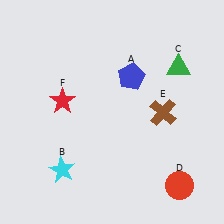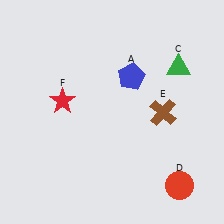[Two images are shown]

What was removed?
The cyan star (B) was removed in Image 2.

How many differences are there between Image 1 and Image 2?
There is 1 difference between the two images.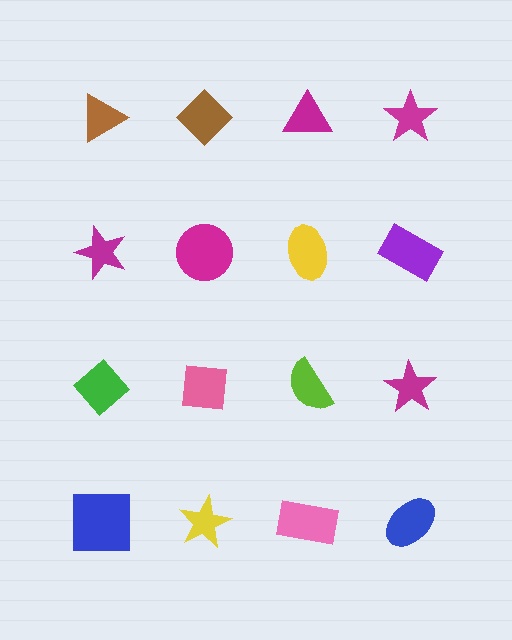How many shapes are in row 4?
4 shapes.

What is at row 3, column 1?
A green diamond.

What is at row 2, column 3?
A yellow ellipse.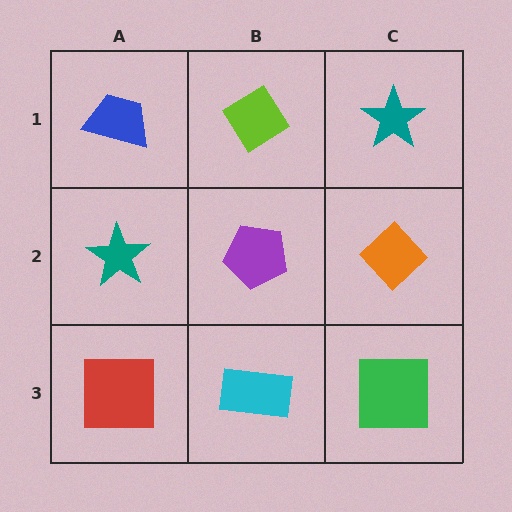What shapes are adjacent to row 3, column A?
A teal star (row 2, column A), a cyan rectangle (row 3, column B).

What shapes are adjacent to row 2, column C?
A teal star (row 1, column C), a green square (row 3, column C), a purple pentagon (row 2, column B).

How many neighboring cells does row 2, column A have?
3.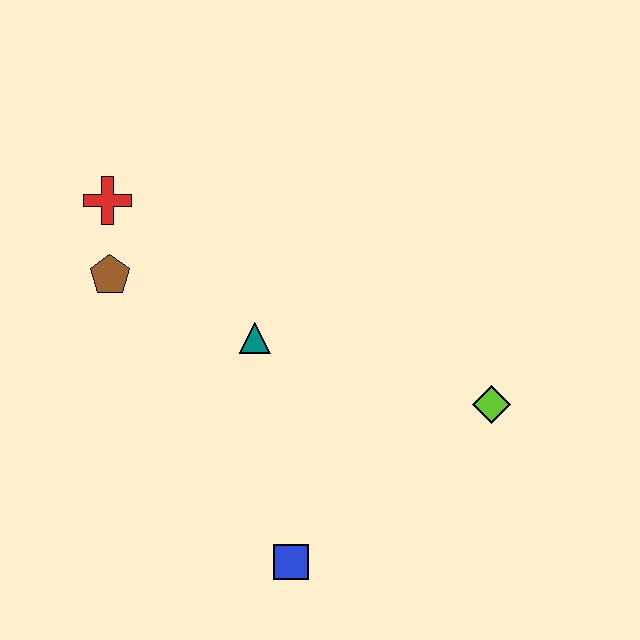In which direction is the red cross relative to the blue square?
The red cross is above the blue square.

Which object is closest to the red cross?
The brown pentagon is closest to the red cross.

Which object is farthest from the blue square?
The red cross is farthest from the blue square.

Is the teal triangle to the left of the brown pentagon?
No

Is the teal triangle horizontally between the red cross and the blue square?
Yes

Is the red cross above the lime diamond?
Yes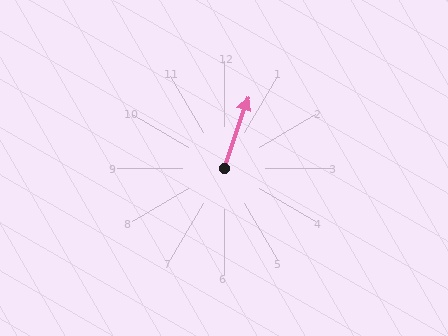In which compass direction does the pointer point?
North.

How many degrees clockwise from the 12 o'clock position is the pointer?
Approximately 19 degrees.